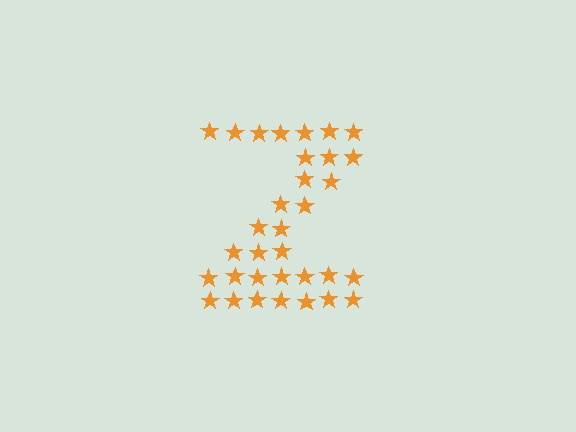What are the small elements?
The small elements are stars.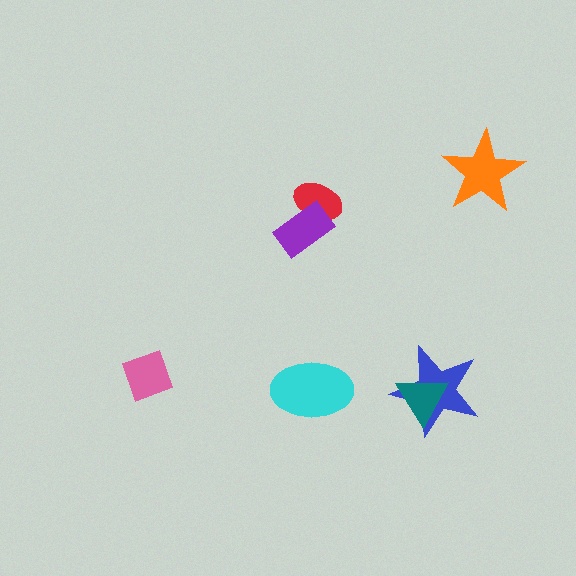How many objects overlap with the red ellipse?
1 object overlaps with the red ellipse.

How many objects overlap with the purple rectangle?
1 object overlaps with the purple rectangle.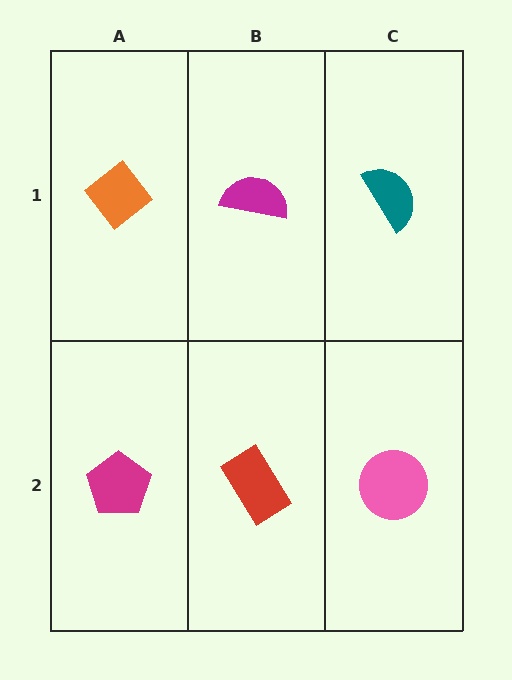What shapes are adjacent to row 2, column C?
A teal semicircle (row 1, column C), a red rectangle (row 2, column B).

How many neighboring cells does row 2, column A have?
2.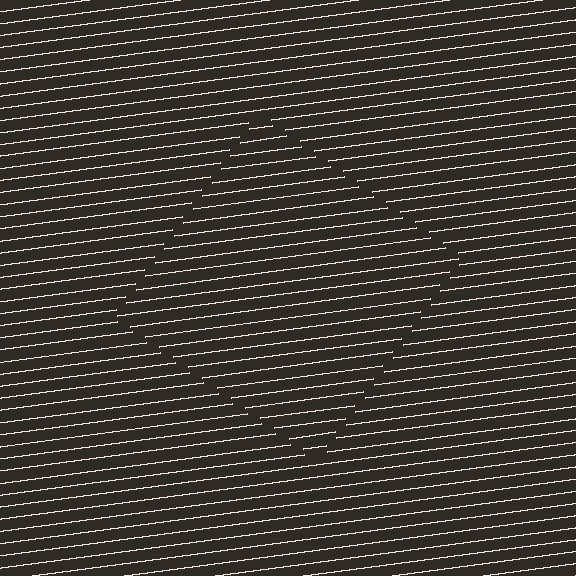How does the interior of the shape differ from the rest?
The interior of the shape contains the same grating, shifted by half a period — the contour is defined by the phase discontinuity where line-ends from the inner and outer gratings abut.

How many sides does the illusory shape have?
4 sides — the line-ends trace a square.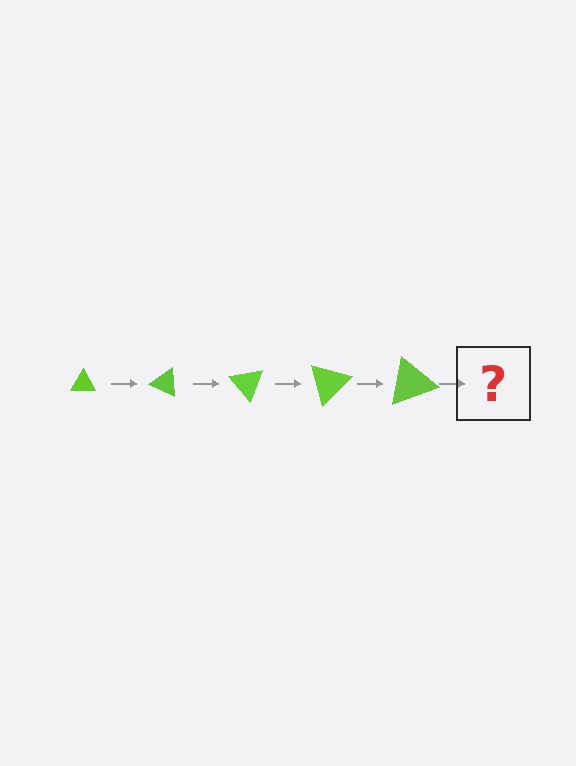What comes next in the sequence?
The next element should be a triangle, larger than the previous one and rotated 125 degrees from the start.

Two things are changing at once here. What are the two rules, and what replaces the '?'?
The two rules are that the triangle grows larger each step and it rotates 25 degrees each step. The '?' should be a triangle, larger than the previous one and rotated 125 degrees from the start.